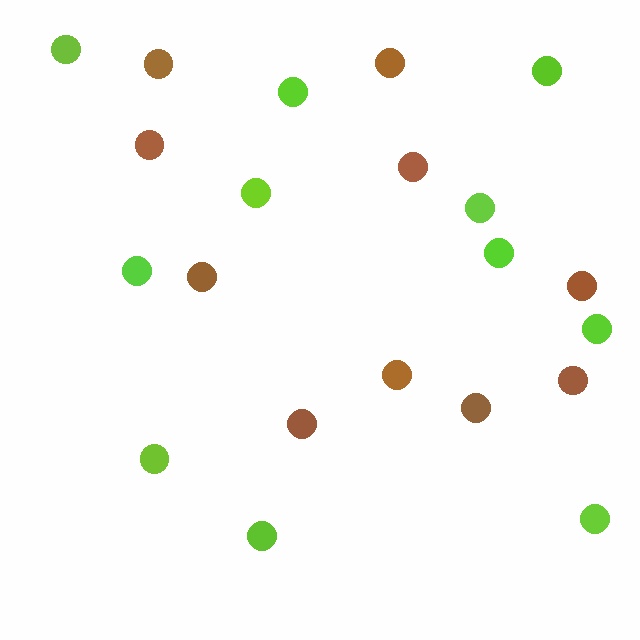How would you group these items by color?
There are 2 groups: one group of brown circles (10) and one group of lime circles (11).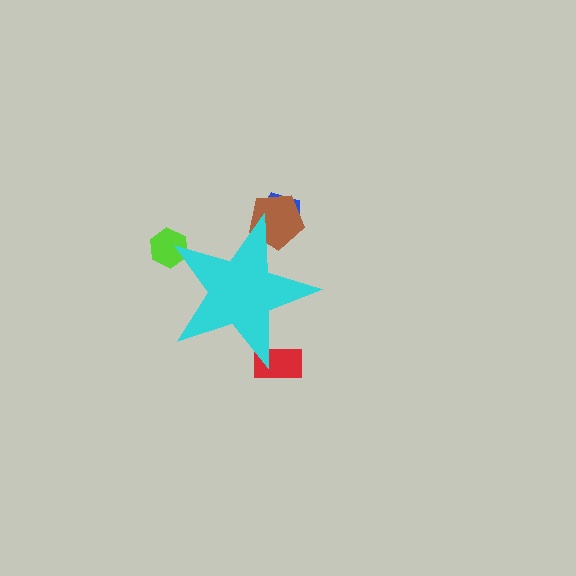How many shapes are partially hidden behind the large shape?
4 shapes are partially hidden.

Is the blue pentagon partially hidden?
Yes, the blue pentagon is partially hidden behind the cyan star.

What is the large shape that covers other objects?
A cyan star.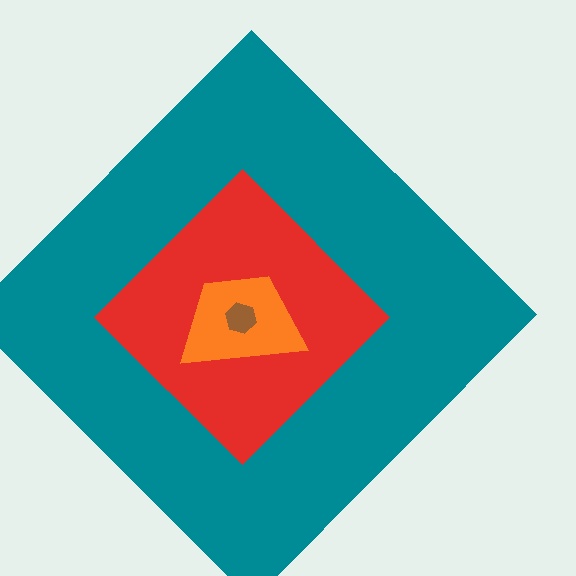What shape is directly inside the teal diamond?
The red diamond.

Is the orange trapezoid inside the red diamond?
Yes.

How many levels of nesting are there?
4.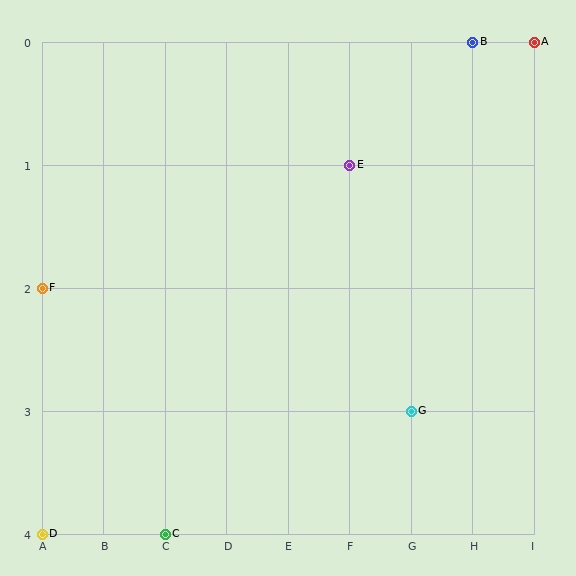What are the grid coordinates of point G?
Point G is at grid coordinates (G, 3).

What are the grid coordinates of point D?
Point D is at grid coordinates (A, 4).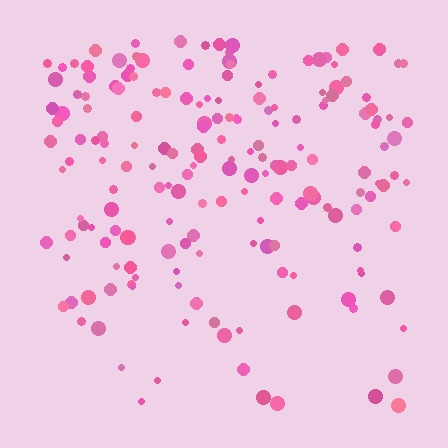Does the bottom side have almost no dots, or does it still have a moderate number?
Still a moderate number, just noticeably fewer than the top.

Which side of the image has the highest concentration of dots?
The top.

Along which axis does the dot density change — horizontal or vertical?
Vertical.